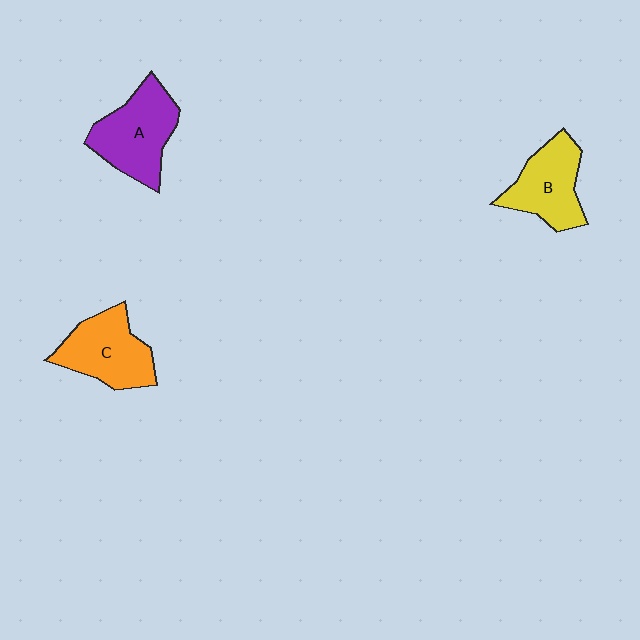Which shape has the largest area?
Shape A (purple).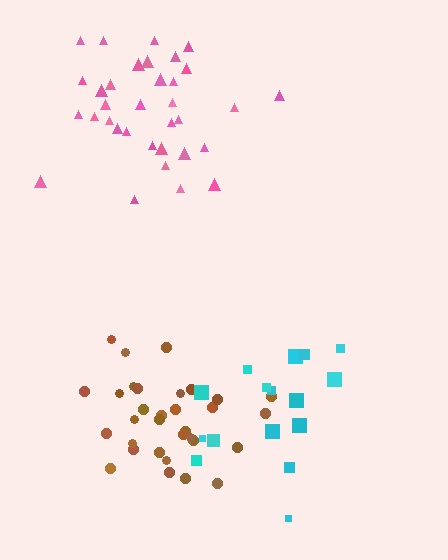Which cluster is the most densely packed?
Brown.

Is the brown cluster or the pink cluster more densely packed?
Brown.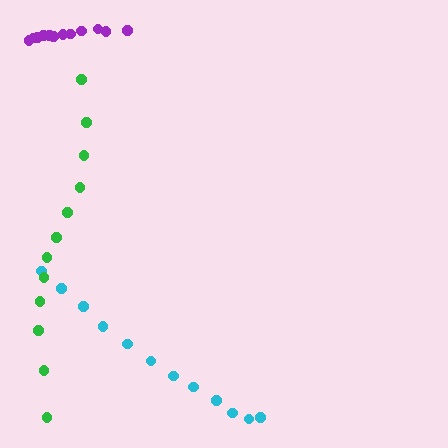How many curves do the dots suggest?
There are 3 distinct paths.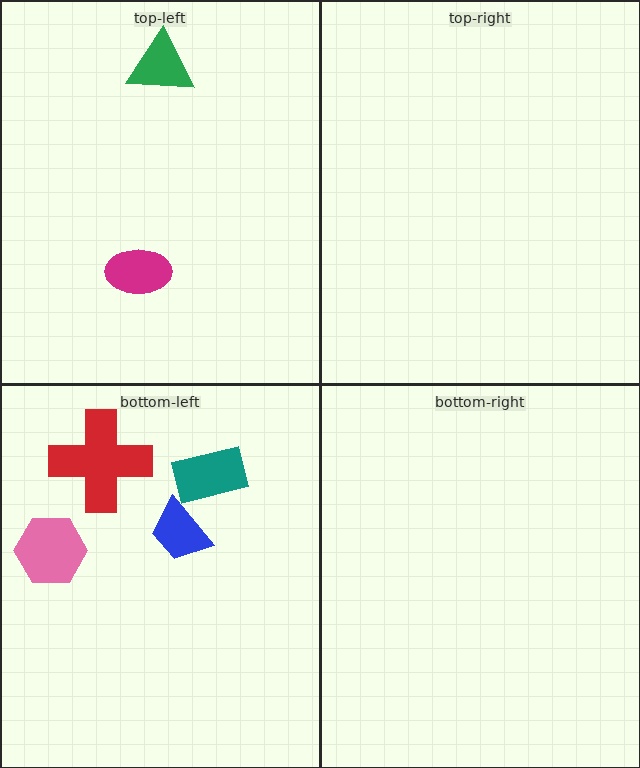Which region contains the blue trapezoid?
The bottom-left region.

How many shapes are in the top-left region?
2.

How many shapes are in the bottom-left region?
4.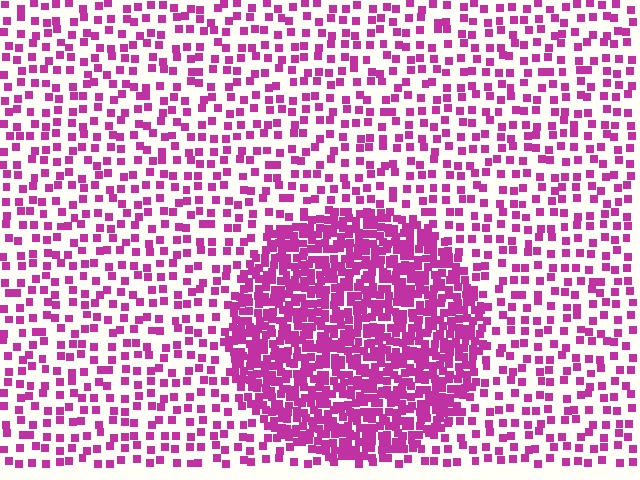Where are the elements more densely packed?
The elements are more densely packed inside the circle boundary.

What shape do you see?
I see a circle.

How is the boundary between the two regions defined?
The boundary is defined by a change in element density (approximately 2.8x ratio). All elements are the same color, size, and shape.